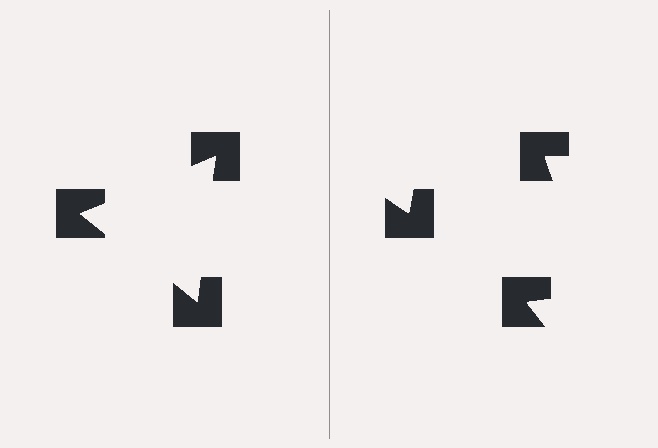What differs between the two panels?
The notched squares are positioned identically on both sides; only the wedge orientations differ. On the left they align to a triangle; on the right they are misaligned.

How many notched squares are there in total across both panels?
6 — 3 on each side.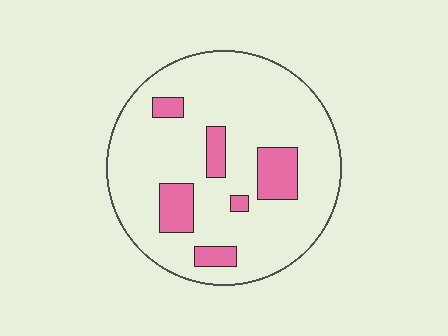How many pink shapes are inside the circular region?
6.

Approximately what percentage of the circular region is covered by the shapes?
Approximately 15%.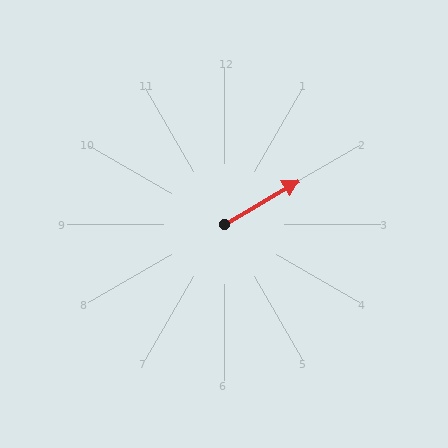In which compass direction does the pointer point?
Northeast.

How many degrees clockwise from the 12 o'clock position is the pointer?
Approximately 60 degrees.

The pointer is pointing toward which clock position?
Roughly 2 o'clock.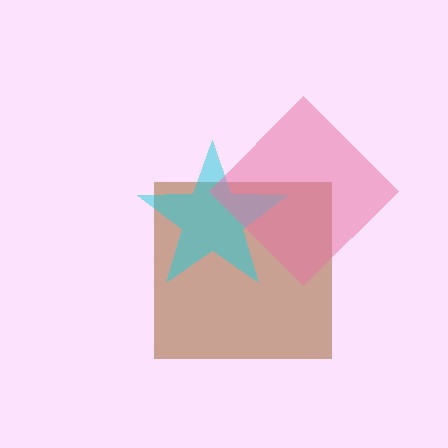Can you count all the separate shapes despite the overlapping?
Yes, there are 3 separate shapes.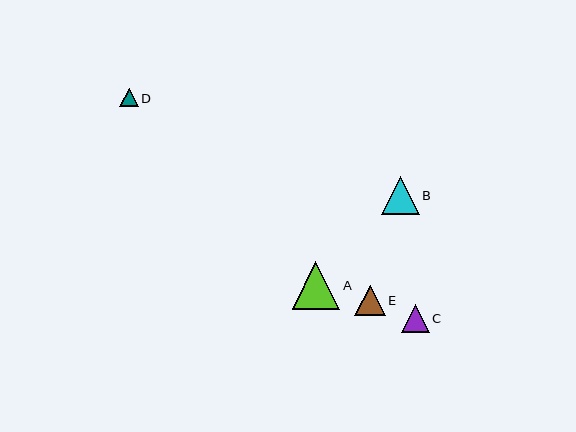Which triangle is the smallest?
Triangle D is the smallest with a size of approximately 18 pixels.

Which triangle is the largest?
Triangle A is the largest with a size of approximately 48 pixels.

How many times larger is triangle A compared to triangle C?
Triangle A is approximately 1.7 times the size of triangle C.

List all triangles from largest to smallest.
From largest to smallest: A, B, E, C, D.